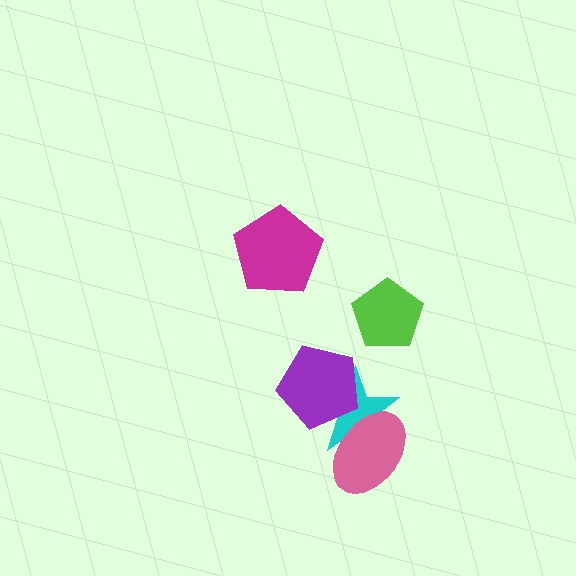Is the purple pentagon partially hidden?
No, no other shape covers it.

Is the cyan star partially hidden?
Yes, it is partially covered by another shape.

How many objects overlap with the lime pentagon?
0 objects overlap with the lime pentagon.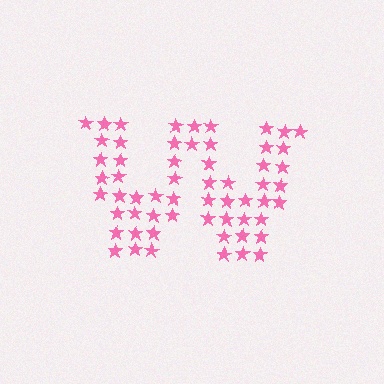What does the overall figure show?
The overall figure shows the letter W.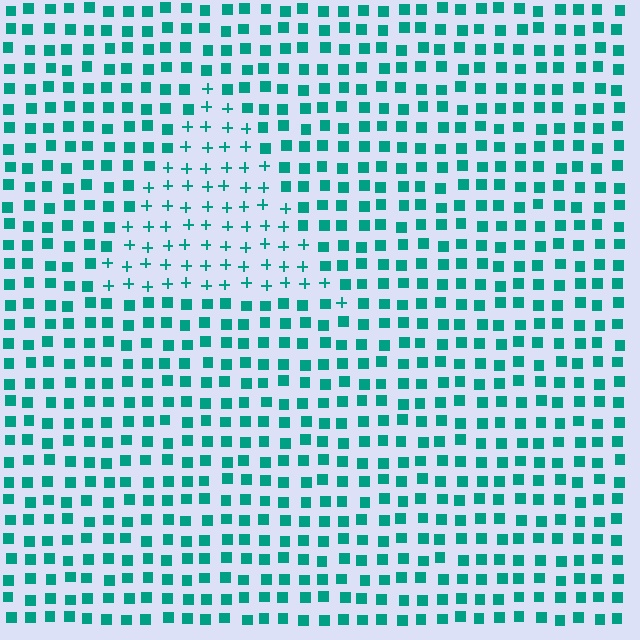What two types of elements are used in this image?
The image uses plus signs inside the triangle region and squares outside it.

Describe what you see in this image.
The image is filled with small teal elements arranged in a uniform grid. A triangle-shaped region contains plus signs, while the surrounding area contains squares. The boundary is defined purely by the change in element shape.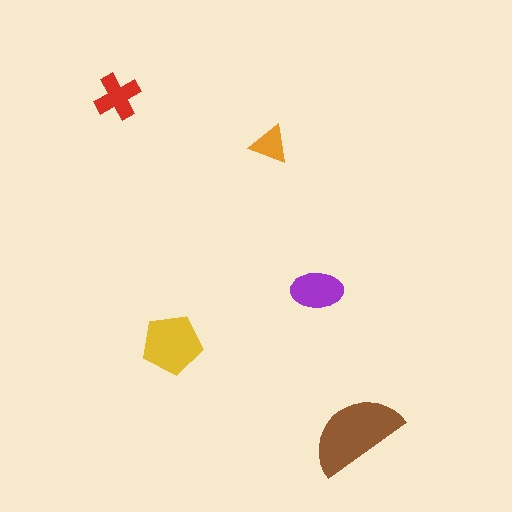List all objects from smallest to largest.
The orange triangle, the red cross, the purple ellipse, the yellow pentagon, the brown semicircle.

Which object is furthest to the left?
The red cross is leftmost.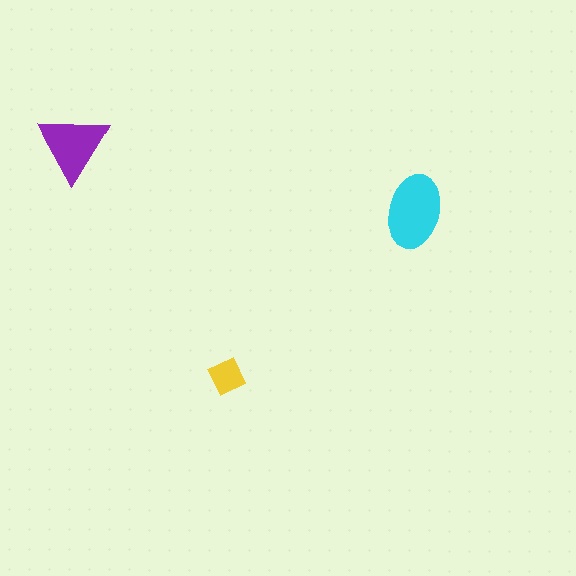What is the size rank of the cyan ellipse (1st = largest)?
1st.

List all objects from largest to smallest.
The cyan ellipse, the purple triangle, the yellow diamond.